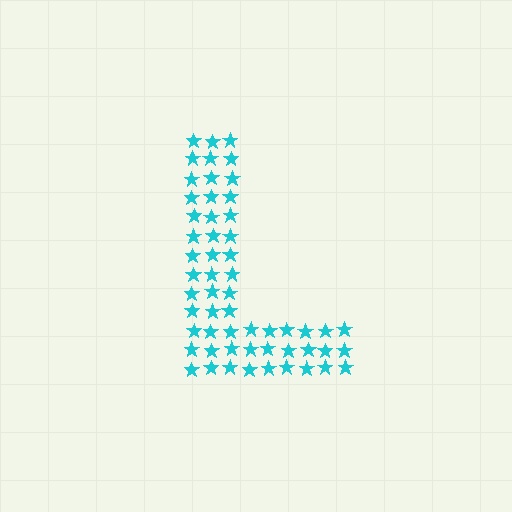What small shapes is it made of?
It is made of small stars.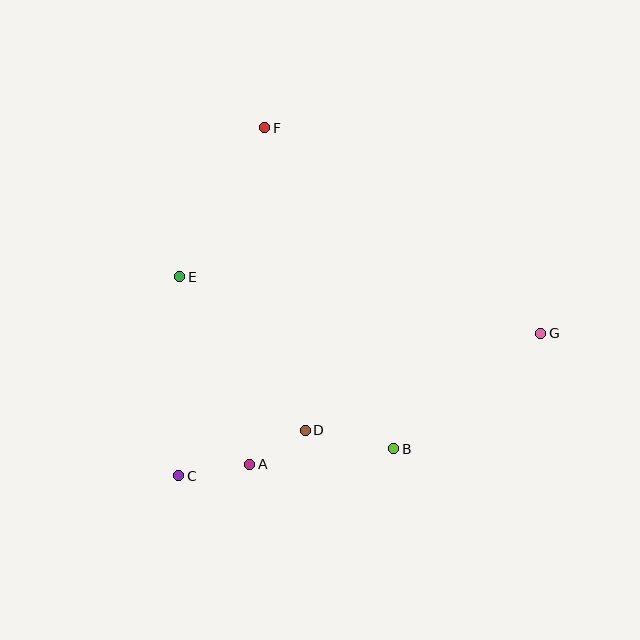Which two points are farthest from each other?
Points C and G are farthest from each other.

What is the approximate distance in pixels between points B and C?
The distance between B and C is approximately 217 pixels.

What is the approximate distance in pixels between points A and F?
The distance between A and F is approximately 337 pixels.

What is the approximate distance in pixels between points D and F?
The distance between D and F is approximately 305 pixels.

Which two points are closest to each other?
Points A and D are closest to each other.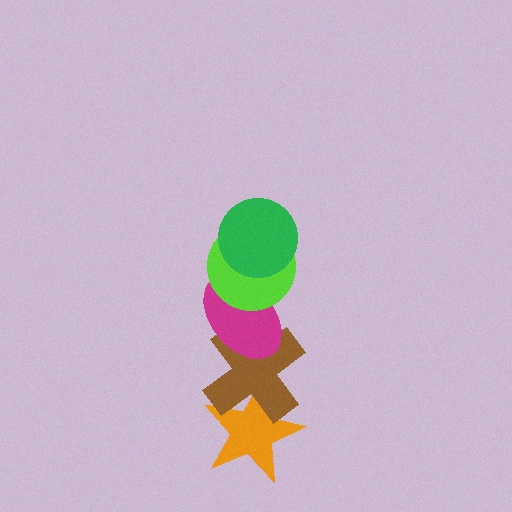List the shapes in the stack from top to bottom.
From top to bottom: the green circle, the lime circle, the magenta ellipse, the brown cross, the orange star.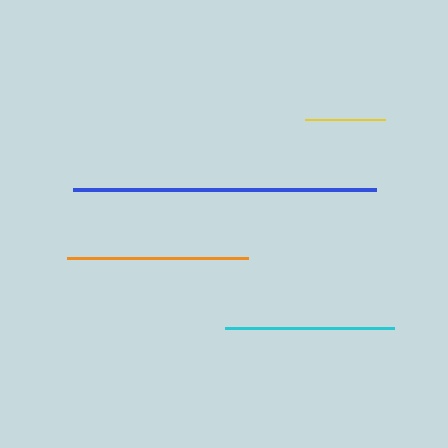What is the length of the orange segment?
The orange segment is approximately 182 pixels long.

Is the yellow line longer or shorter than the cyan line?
The cyan line is longer than the yellow line.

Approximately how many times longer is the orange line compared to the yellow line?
The orange line is approximately 2.3 times the length of the yellow line.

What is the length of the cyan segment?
The cyan segment is approximately 169 pixels long.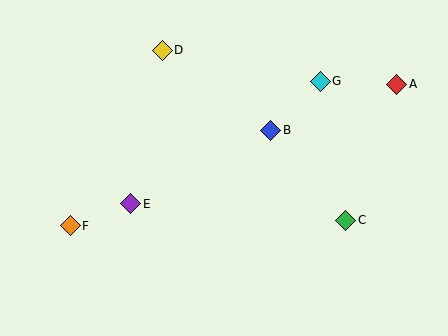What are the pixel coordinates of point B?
Point B is at (271, 130).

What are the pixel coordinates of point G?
Point G is at (320, 81).